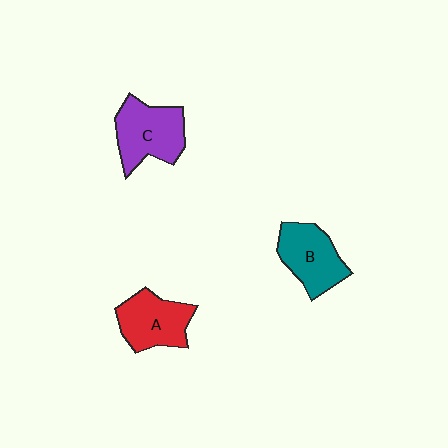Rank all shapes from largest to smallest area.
From largest to smallest: C (purple), B (teal), A (red).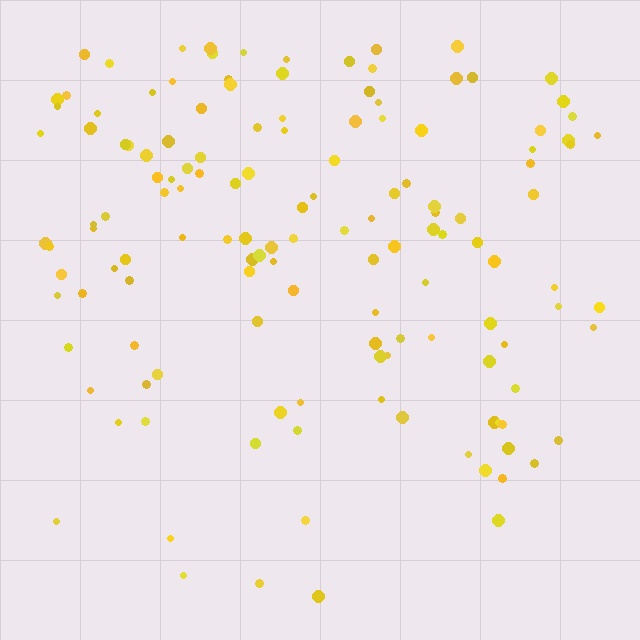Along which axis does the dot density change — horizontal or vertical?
Vertical.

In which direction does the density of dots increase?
From bottom to top, with the top side densest.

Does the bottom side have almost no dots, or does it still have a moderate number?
Still a moderate number, just noticeably fewer than the top.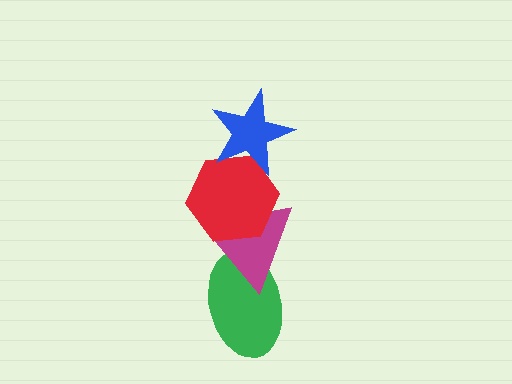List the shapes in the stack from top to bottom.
From top to bottom: the blue star, the red hexagon, the magenta triangle, the green ellipse.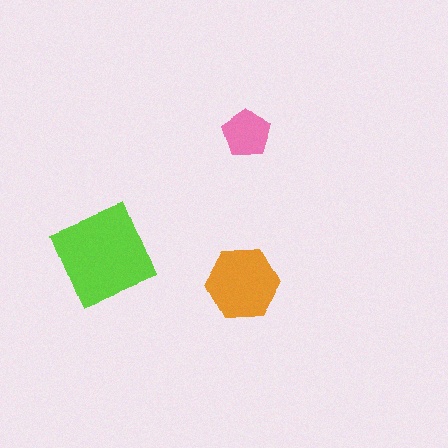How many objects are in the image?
There are 3 objects in the image.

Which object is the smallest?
The pink pentagon.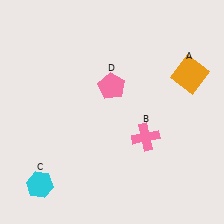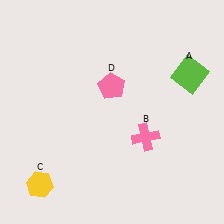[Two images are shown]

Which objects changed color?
A changed from orange to lime. C changed from cyan to yellow.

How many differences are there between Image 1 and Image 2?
There are 2 differences between the two images.